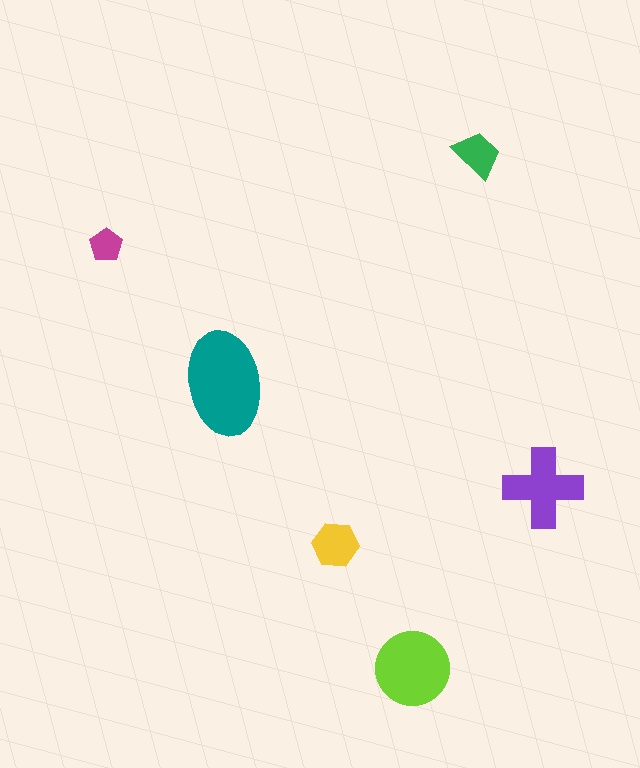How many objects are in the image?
There are 6 objects in the image.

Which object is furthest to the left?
The magenta pentagon is leftmost.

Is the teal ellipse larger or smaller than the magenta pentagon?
Larger.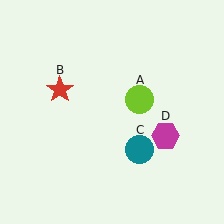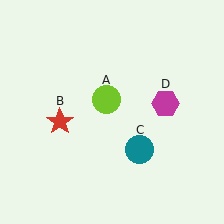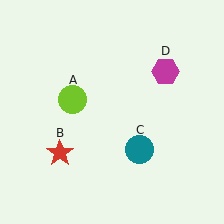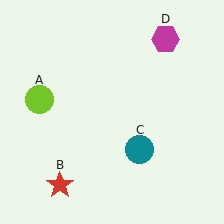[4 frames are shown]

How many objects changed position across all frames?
3 objects changed position: lime circle (object A), red star (object B), magenta hexagon (object D).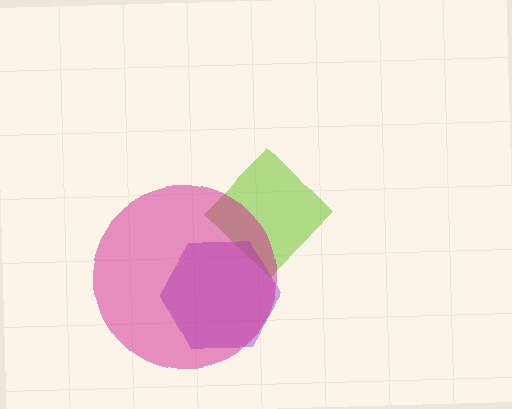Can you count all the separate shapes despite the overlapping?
Yes, there are 3 separate shapes.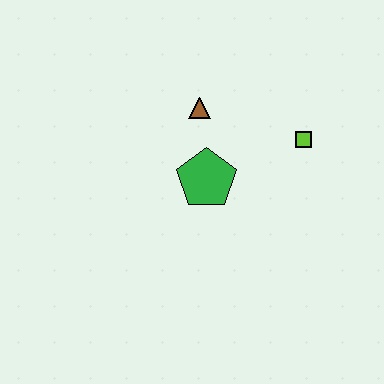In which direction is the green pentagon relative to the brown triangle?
The green pentagon is below the brown triangle.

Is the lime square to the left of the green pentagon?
No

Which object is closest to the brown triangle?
The green pentagon is closest to the brown triangle.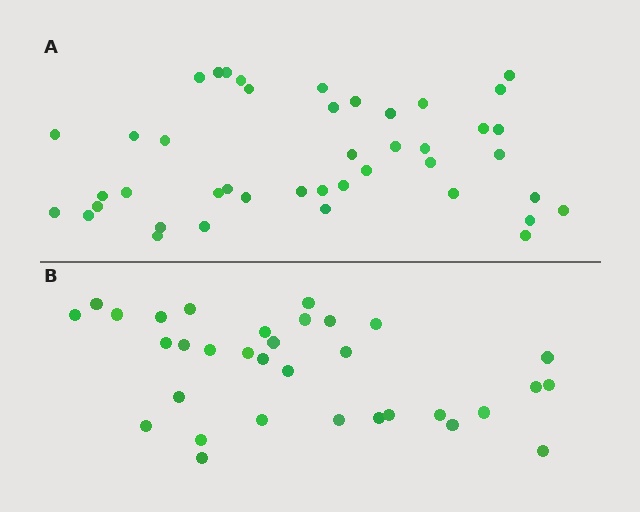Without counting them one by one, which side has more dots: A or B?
Region A (the top region) has more dots.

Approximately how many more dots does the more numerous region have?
Region A has roughly 10 or so more dots than region B.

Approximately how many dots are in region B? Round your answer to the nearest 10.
About 30 dots. (The exact count is 33, which rounds to 30.)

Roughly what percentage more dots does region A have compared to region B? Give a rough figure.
About 30% more.